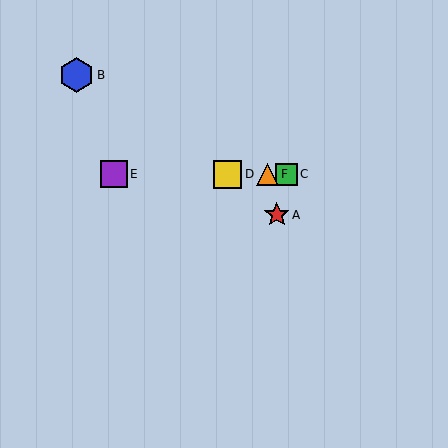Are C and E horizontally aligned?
Yes, both are at y≈174.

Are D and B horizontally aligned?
No, D is at y≈174 and B is at y≈75.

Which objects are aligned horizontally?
Objects C, D, E, F are aligned horizontally.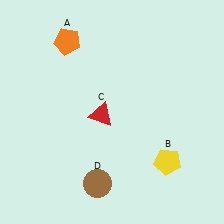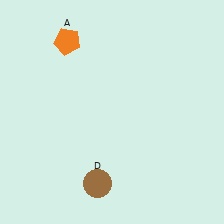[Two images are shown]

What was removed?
The yellow pentagon (B), the red triangle (C) were removed in Image 2.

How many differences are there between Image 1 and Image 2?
There are 2 differences between the two images.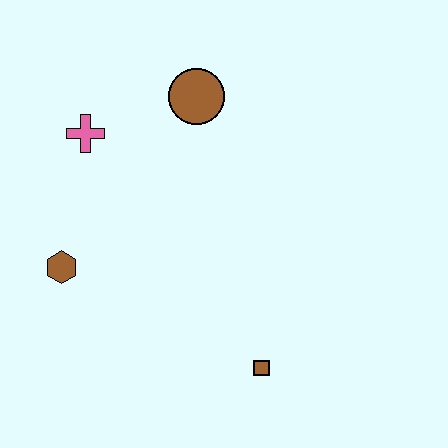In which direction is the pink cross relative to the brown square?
The pink cross is above the brown square.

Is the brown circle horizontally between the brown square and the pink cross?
Yes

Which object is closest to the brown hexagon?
The pink cross is closest to the brown hexagon.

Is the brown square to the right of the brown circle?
Yes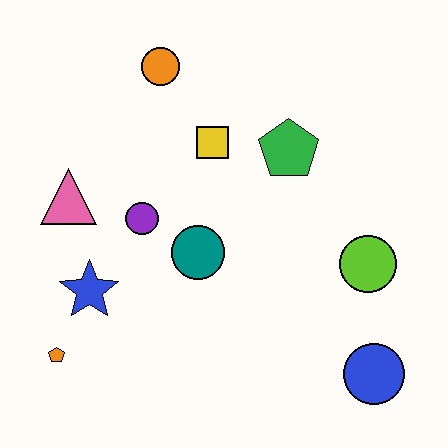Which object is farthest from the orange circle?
The blue circle is farthest from the orange circle.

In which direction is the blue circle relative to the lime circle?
The blue circle is below the lime circle.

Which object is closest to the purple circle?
The teal circle is closest to the purple circle.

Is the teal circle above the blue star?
Yes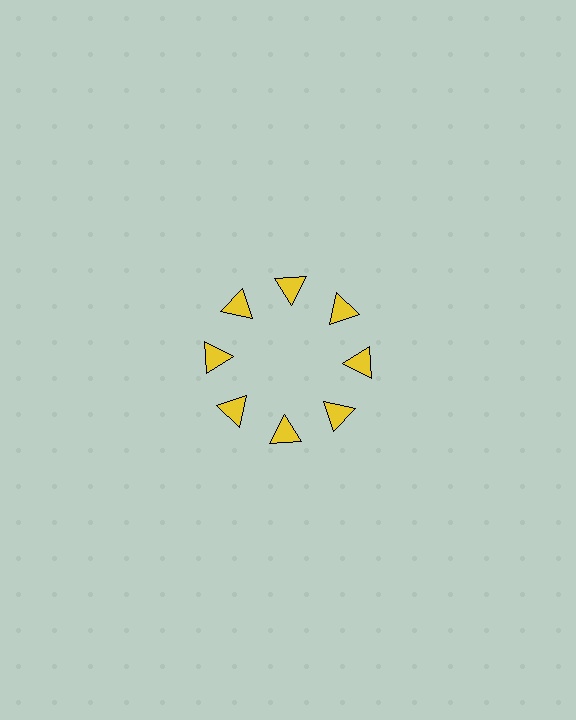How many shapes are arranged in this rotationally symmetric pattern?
There are 8 shapes, arranged in 8 groups of 1.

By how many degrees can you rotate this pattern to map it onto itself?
The pattern maps onto itself every 45 degrees of rotation.